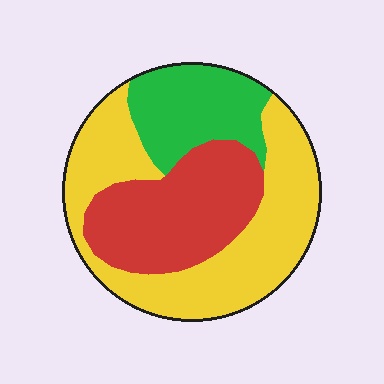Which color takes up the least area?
Green, at roughly 20%.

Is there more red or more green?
Red.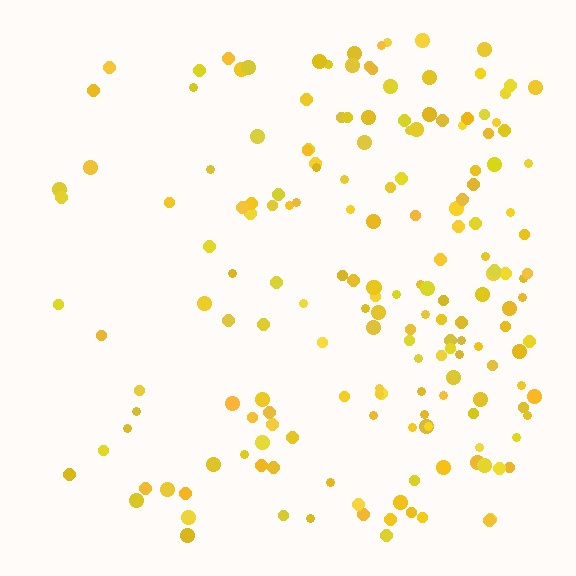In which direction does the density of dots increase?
From left to right, with the right side densest.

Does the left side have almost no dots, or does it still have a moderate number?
Still a moderate number, just noticeably fewer than the right.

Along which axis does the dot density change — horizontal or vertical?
Horizontal.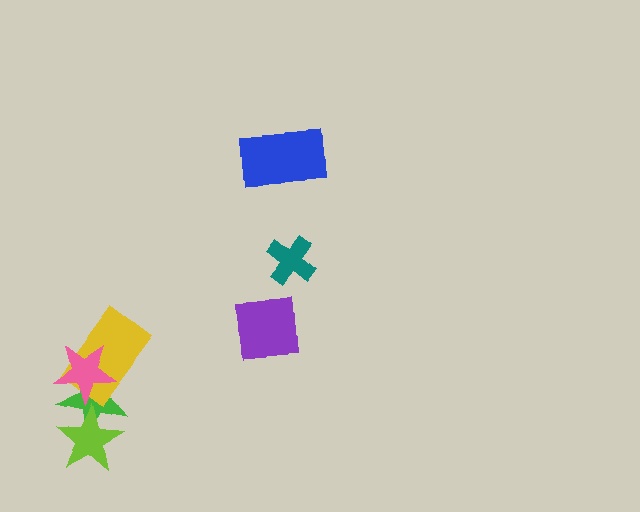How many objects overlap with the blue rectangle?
0 objects overlap with the blue rectangle.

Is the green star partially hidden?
Yes, it is partially covered by another shape.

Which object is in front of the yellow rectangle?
The pink star is in front of the yellow rectangle.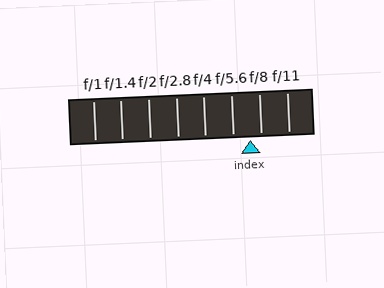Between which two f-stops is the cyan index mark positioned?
The index mark is between f/5.6 and f/8.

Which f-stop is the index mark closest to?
The index mark is closest to f/8.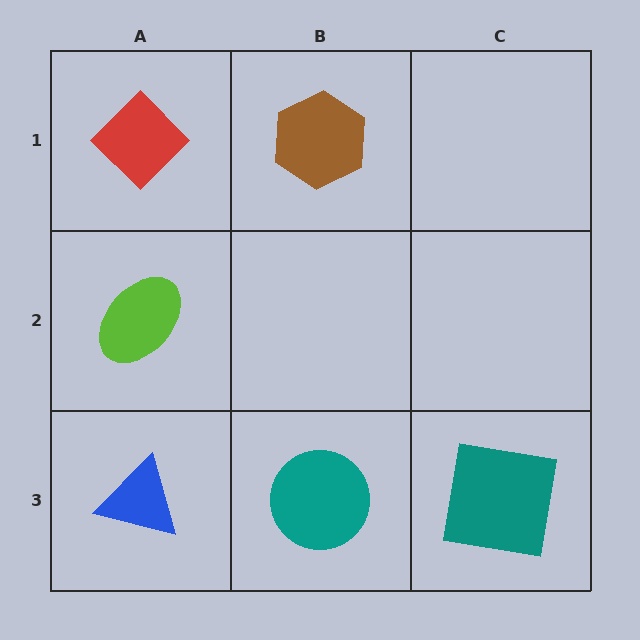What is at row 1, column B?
A brown hexagon.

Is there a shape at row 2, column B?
No, that cell is empty.